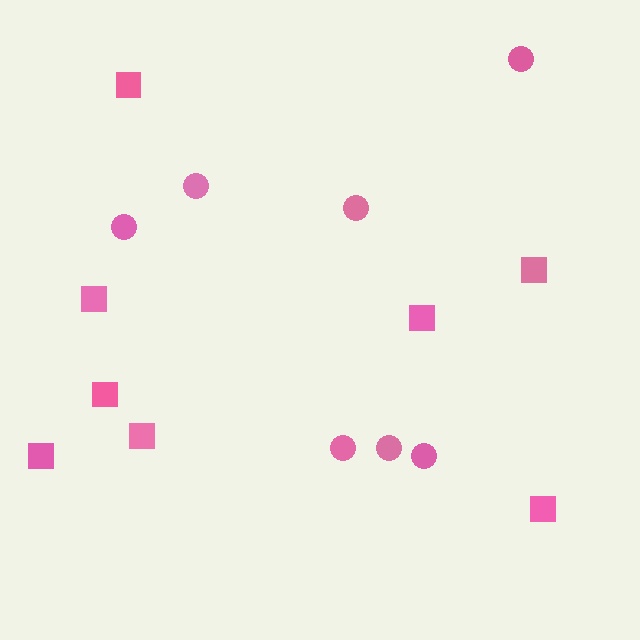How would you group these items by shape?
There are 2 groups: one group of squares (8) and one group of circles (7).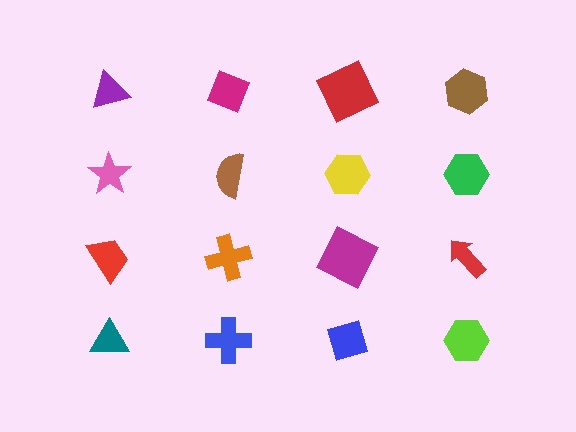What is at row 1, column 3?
A red square.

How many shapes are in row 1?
4 shapes.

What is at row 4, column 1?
A teal triangle.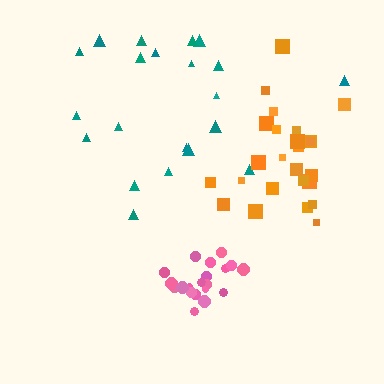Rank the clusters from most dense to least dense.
pink, orange, teal.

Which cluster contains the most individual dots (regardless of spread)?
Orange (25).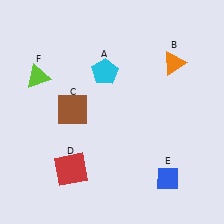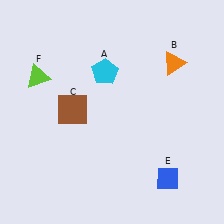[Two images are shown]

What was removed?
The red square (D) was removed in Image 2.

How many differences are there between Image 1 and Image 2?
There is 1 difference between the two images.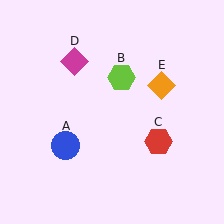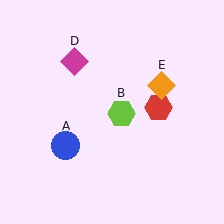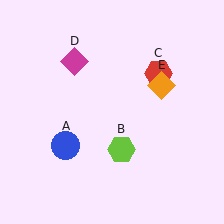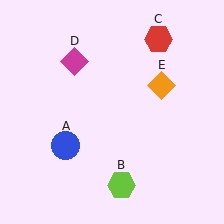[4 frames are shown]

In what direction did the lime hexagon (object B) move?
The lime hexagon (object B) moved down.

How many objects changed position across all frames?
2 objects changed position: lime hexagon (object B), red hexagon (object C).